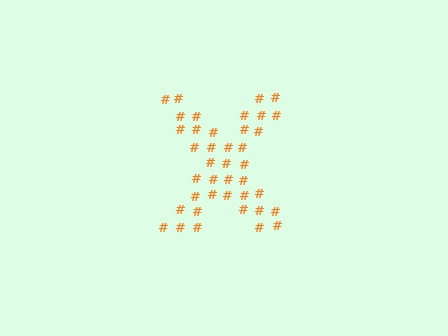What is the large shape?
The large shape is the letter X.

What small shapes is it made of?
It is made of small hash symbols.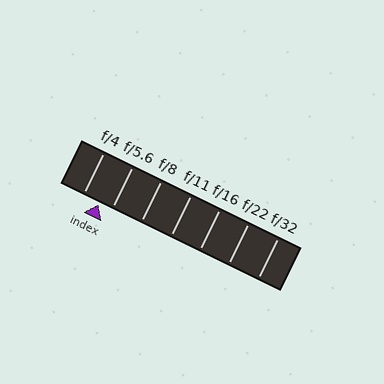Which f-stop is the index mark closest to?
The index mark is closest to f/5.6.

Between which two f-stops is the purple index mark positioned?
The index mark is between f/4 and f/5.6.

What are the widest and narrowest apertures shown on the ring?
The widest aperture shown is f/4 and the narrowest is f/32.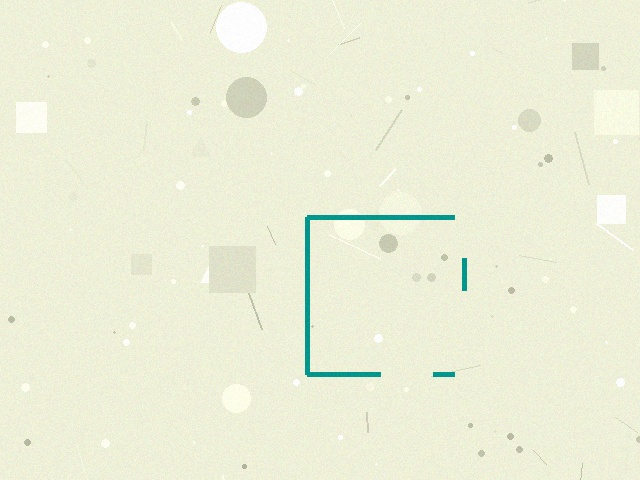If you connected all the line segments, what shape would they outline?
They would outline a square.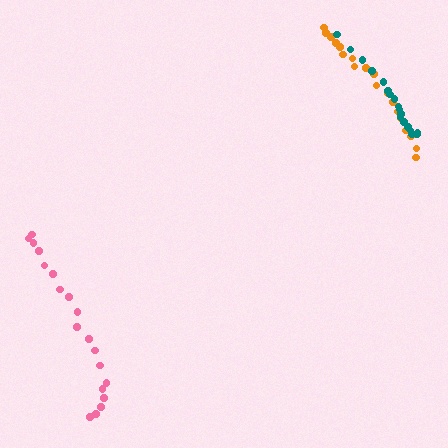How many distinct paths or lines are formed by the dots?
There are 3 distinct paths.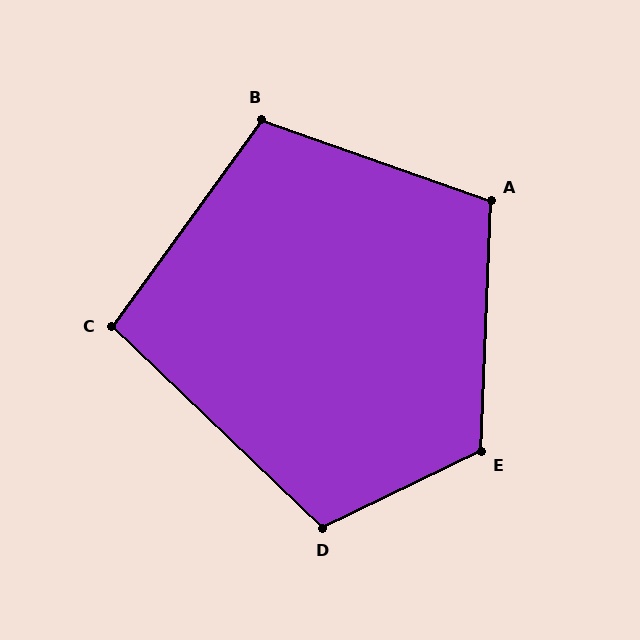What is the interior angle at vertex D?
Approximately 110 degrees (obtuse).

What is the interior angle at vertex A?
Approximately 107 degrees (obtuse).